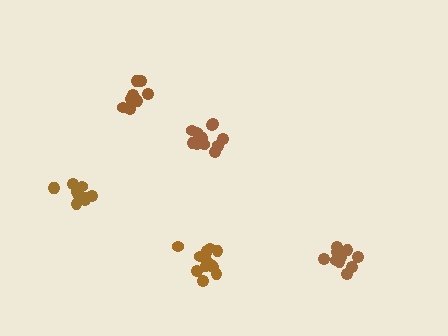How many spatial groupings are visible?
There are 5 spatial groupings.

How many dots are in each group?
Group 1: 13 dots, Group 2: 10 dots, Group 3: 9 dots, Group 4: 11 dots, Group 5: 12 dots (55 total).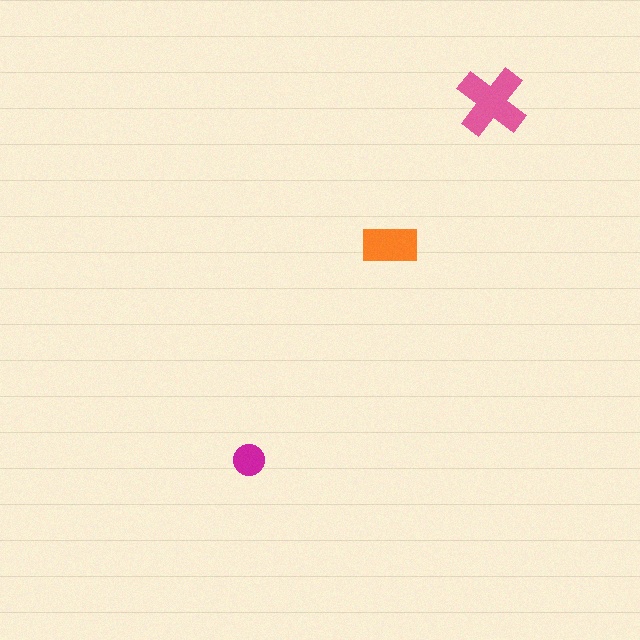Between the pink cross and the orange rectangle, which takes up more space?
The pink cross.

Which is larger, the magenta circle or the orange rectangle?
The orange rectangle.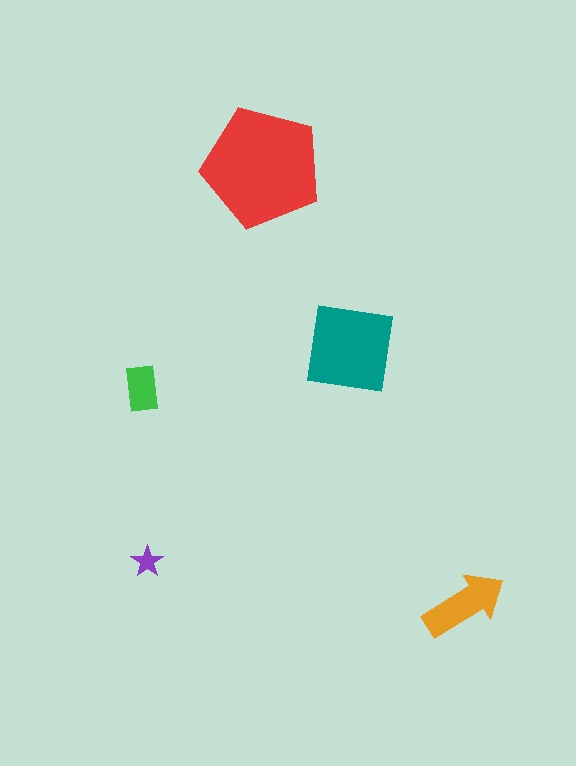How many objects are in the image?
There are 5 objects in the image.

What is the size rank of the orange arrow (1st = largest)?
3rd.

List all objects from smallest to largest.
The purple star, the green rectangle, the orange arrow, the teal square, the red pentagon.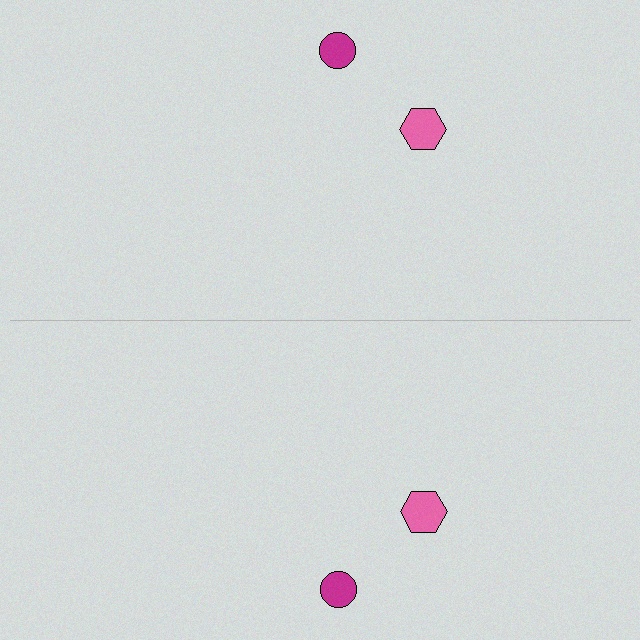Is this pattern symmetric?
Yes, this pattern has bilateral (reflection) symmetry.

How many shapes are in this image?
There are 4 shapes in this image.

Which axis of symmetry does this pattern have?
The pattern has a horizontal axis of symmetry running through the center of the image.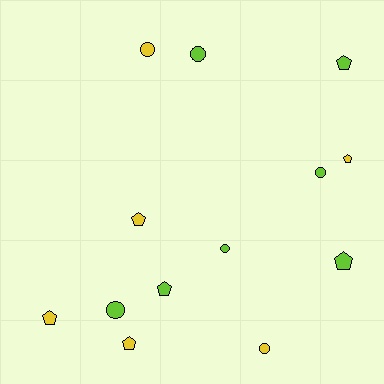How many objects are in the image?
There are 13 objects.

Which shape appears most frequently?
Pentagon, with 7 objects.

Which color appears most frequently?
Lime, with 7 objects.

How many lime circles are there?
There are 4 lime circles.